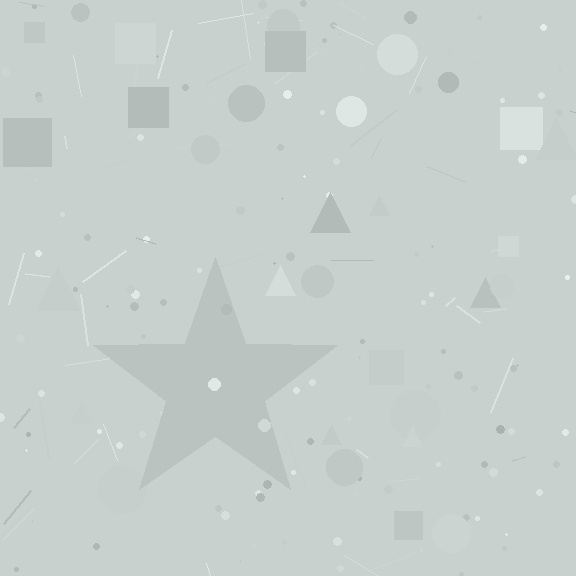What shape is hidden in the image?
A star is hidden in the image.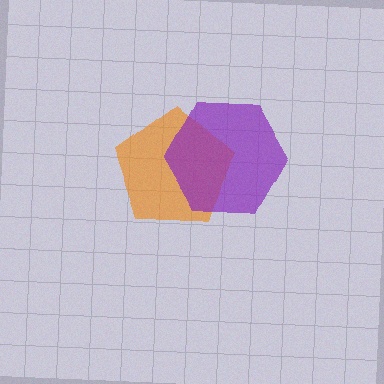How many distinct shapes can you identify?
There are 2 distinct shapes: an orange pentagon, a purple hexagon.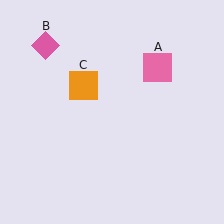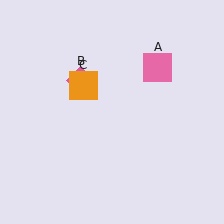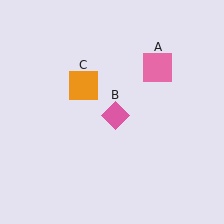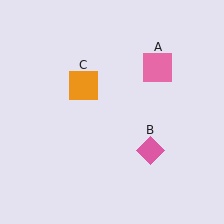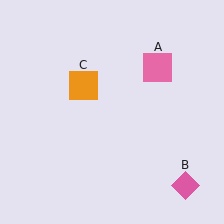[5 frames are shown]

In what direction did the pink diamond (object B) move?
The pink diamond (object B) moved down and to the right.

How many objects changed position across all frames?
1 object changed position: pink diamond (object B).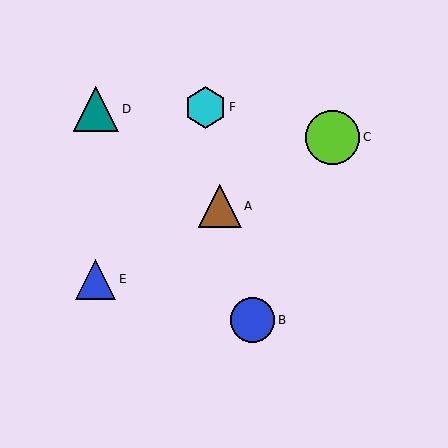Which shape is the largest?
The lime circle (labeled C) is the largest.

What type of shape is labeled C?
Shape C is a lime circle.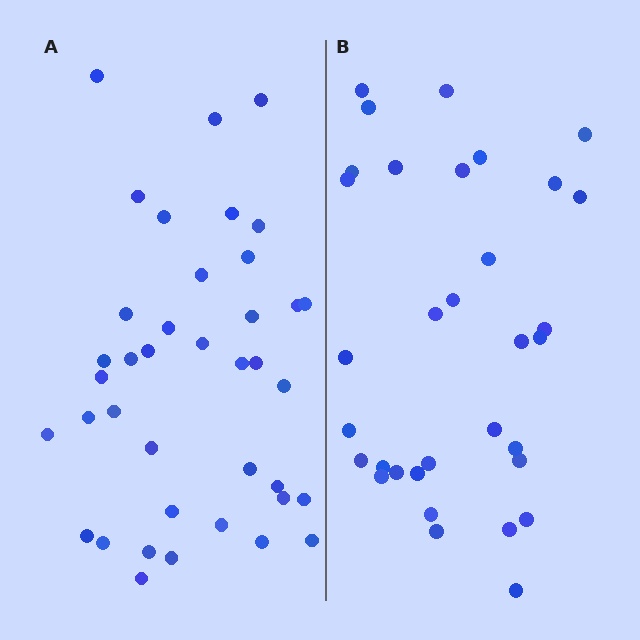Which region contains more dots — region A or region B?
Region A (the left region) has more dots.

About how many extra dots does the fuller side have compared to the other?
Region A has about 6 more dots than region B.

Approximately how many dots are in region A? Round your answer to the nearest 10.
About 40 dots. (The exact count is 39, which rounds to 40.)